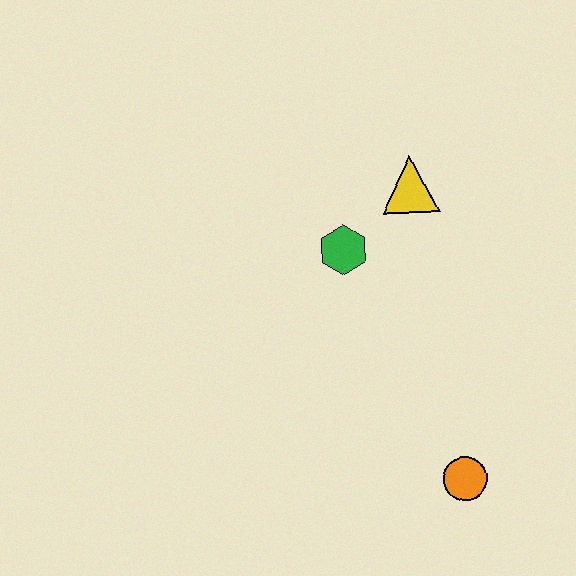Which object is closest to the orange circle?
The green hexagon is closest to the orange circle.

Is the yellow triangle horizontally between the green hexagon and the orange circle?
Yes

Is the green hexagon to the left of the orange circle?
Yes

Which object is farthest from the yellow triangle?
The orange circle is farthest from the yellow triangle.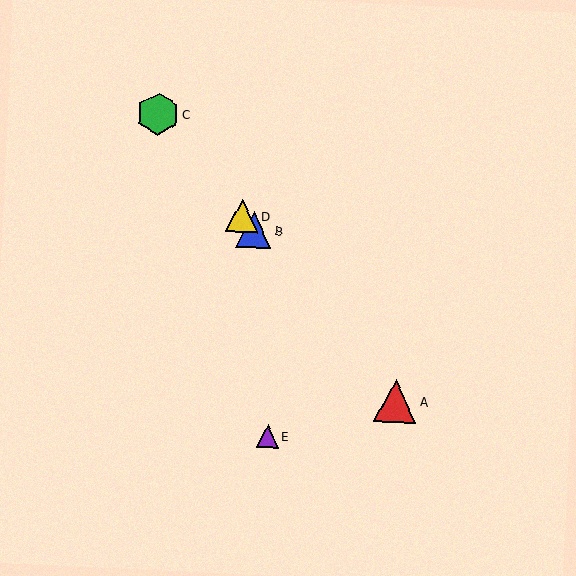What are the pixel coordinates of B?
Object B is at (254, 230).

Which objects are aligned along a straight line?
Objects A, B, C, D are aligned along a straight line.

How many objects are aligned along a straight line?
4 objects (A, B, C, D) are aligned along a straight line.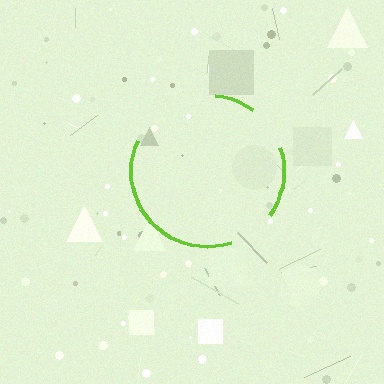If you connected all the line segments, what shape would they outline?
They would outline a circle.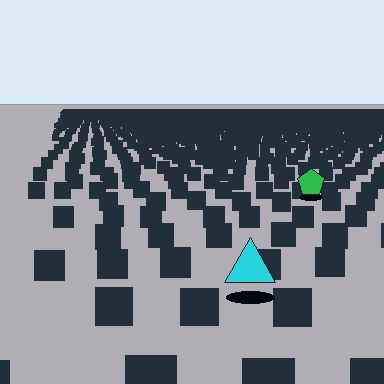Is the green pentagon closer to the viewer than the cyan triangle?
No. The cyan triangle is closer — you can tell from the texture gradient: the ground texture is coarser near it.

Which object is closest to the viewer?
The cyan triangle is closest. The texture marks near it are larger and more spread out.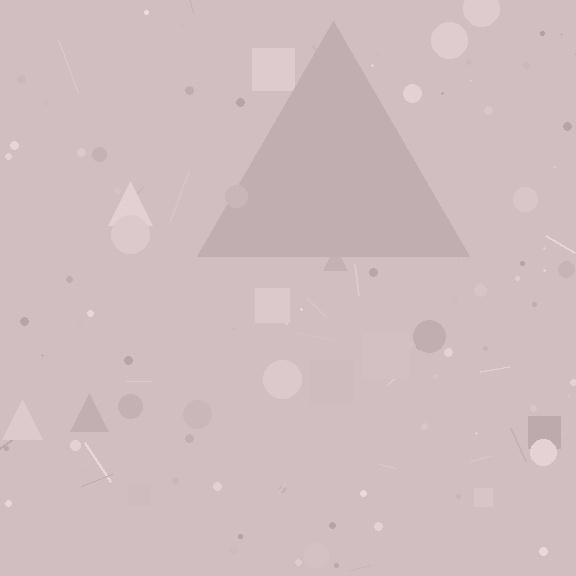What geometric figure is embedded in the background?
A triangle is embedded in the background.